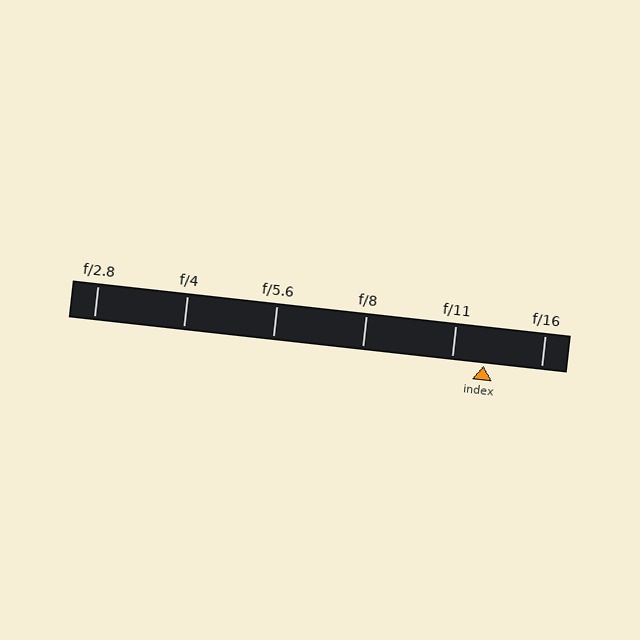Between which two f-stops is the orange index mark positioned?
The index mark is between f/11 and f/16.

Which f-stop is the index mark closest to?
The index mark is closest to f/11.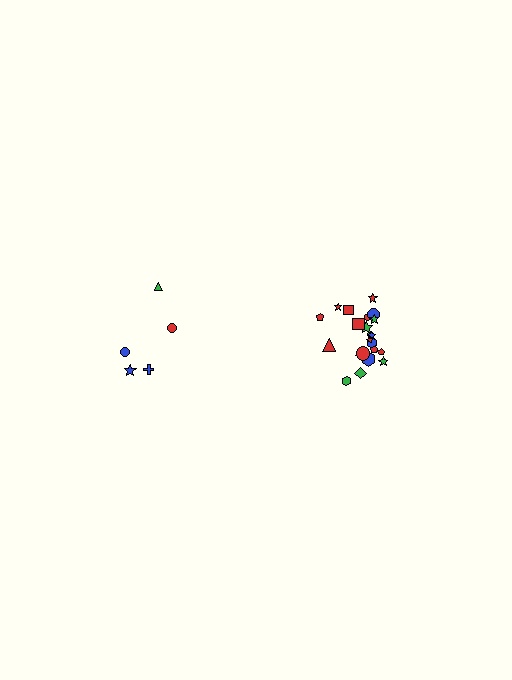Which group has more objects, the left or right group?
The right group.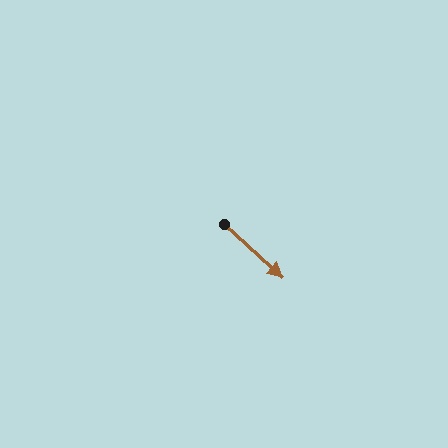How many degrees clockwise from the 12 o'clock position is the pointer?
Approximately 133 degrees.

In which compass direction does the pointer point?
Southeast.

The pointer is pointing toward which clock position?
Roughly 4 o'clock.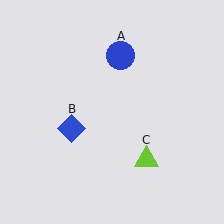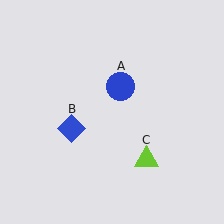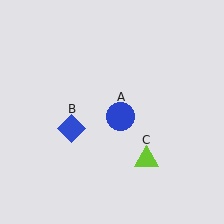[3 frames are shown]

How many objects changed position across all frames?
1 object changed position: blue circle (object A).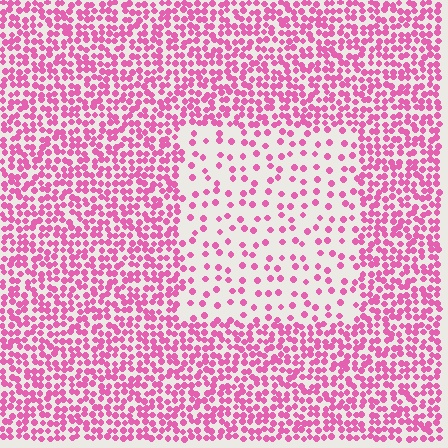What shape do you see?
I see a rectangle.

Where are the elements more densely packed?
The elements are more densely packed outside the rectangle boundary.